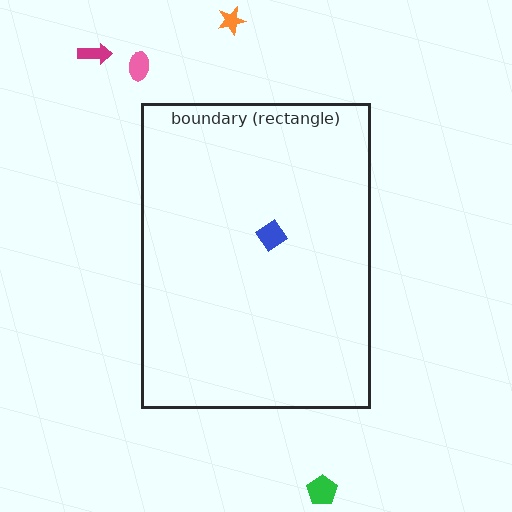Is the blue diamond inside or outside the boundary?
Inside.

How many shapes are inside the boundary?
1 inside, 4 outside.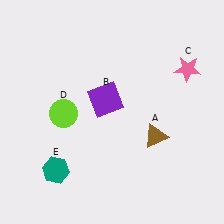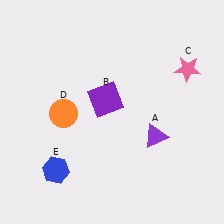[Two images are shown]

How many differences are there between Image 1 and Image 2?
There are 3 differences between the two images.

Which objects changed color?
A changed from brown to purple. D changed from lime to orange. E changed from teal to blue.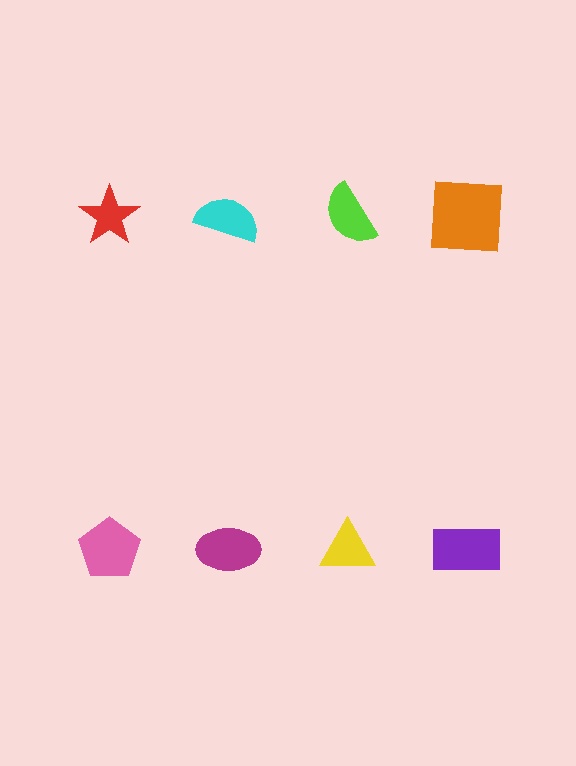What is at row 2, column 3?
A yellow triangle.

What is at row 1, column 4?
An orange square.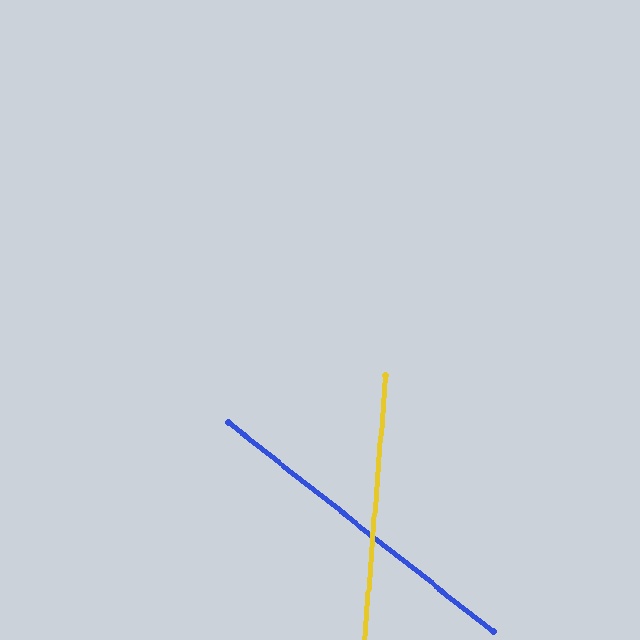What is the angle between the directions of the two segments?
Approximately 56 degrees.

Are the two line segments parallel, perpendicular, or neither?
Neither parallel nor perpendicular — they differ by about 56°.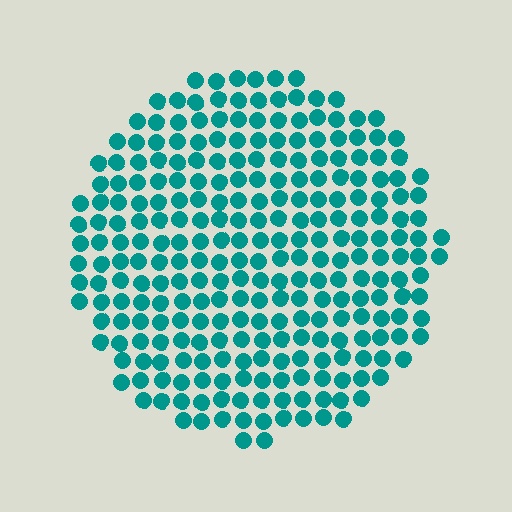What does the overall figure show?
The overall figure shows a circle.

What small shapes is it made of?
It is made of small circles.